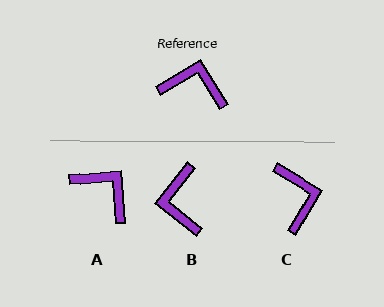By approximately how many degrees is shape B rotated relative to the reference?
Approximately 111 degrees counter-clockwise.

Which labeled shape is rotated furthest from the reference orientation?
B, about 111 degrees away.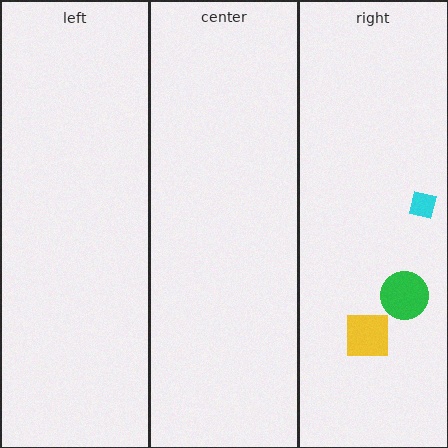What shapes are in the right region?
The cyan square, the yellow square, the green circle.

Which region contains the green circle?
The right region.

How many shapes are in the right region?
3.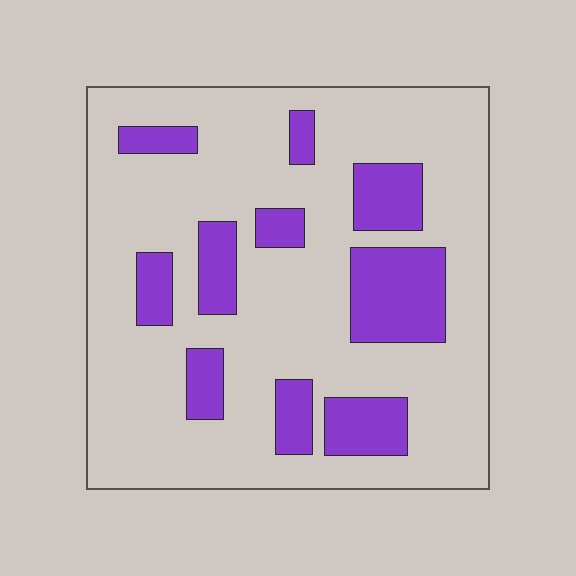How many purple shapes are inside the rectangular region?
10.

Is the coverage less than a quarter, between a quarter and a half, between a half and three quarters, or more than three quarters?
Less than a quarter.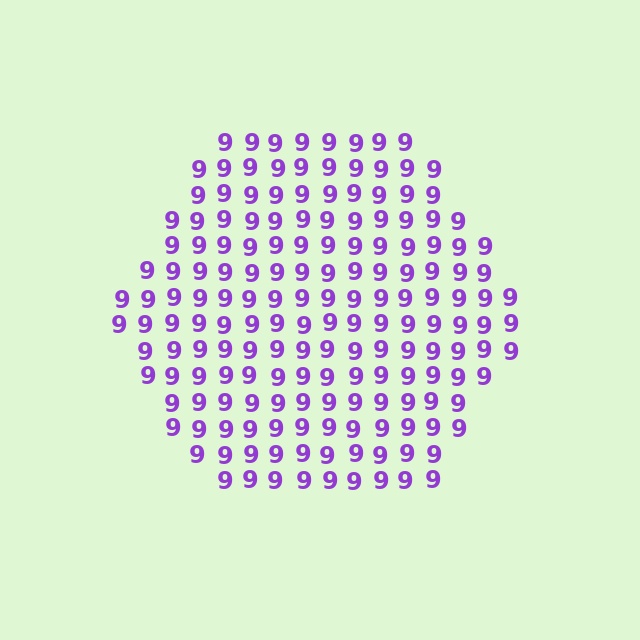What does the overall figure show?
The overall figure shows a hexagon.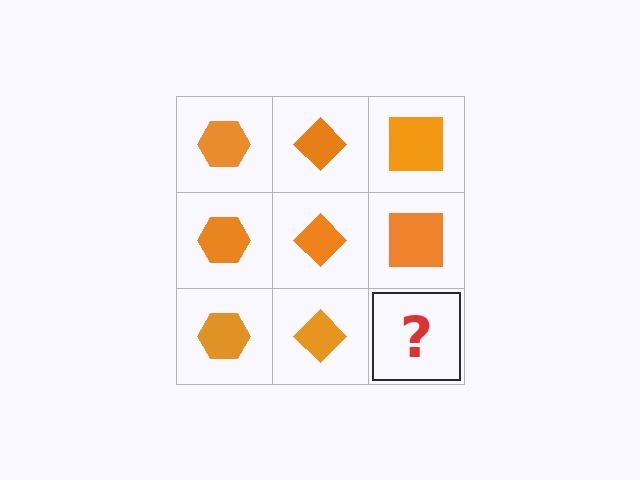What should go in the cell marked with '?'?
The missing cell should contain an orange square.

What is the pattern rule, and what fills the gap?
The rule is that each column has a consistent shape. The gap should be filled with an orange square.